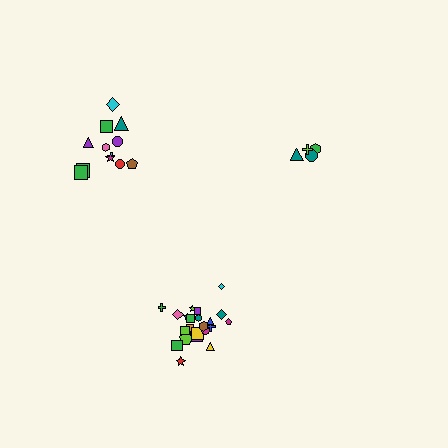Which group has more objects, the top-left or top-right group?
The top-left group.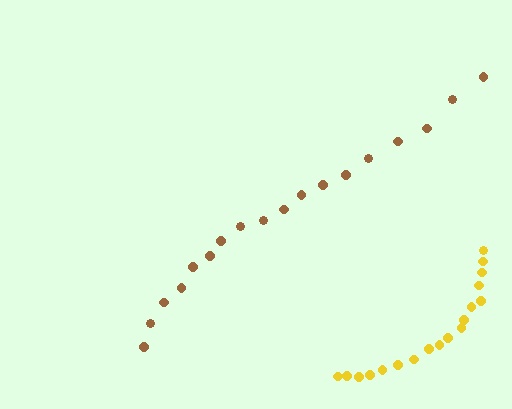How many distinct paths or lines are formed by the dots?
There are 2 distinct paths.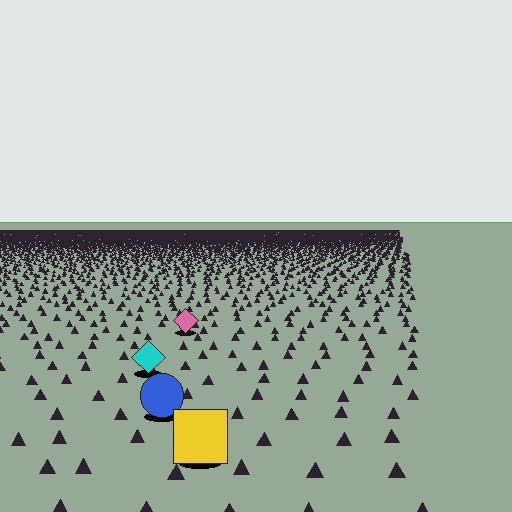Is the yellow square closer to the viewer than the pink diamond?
Yes. The yellow square is closer — you can tell from the texture gradient: the ground texture is coarser near it.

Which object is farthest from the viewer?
The pink diamond is farthest from the viewer. It appears smaller and the ground texture around it is denser.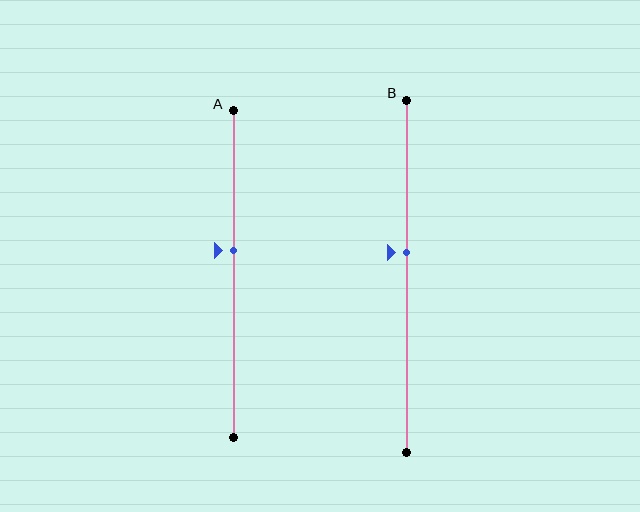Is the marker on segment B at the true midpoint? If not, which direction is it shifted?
No, the marker on segment B is shifted upward by about 7% of the segment length.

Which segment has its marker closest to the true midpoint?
Segment B has its marker closest to the true midpoint.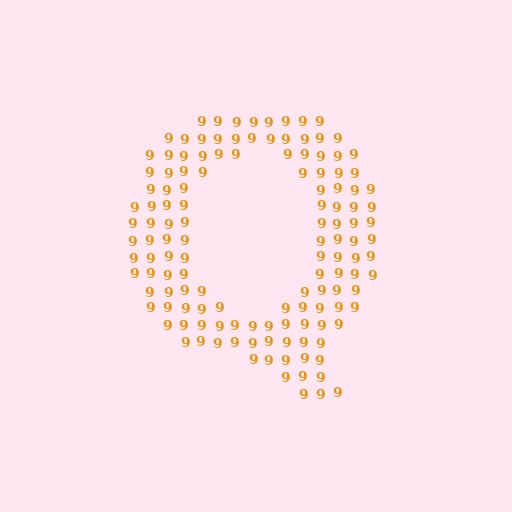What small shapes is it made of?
It is made of small digit 9's.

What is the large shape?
The large shape is the letter Q.